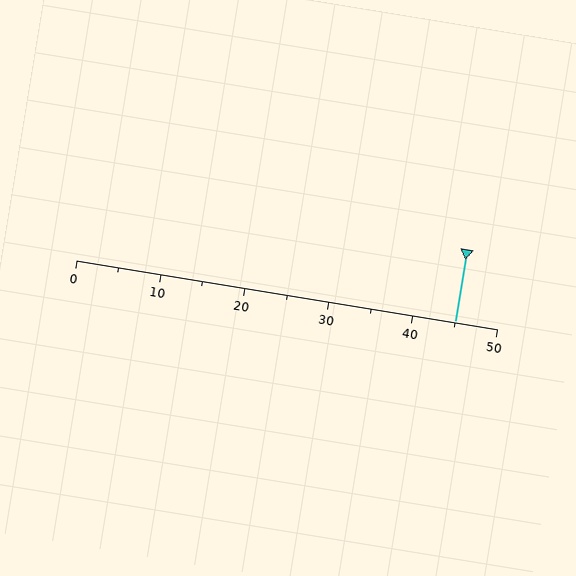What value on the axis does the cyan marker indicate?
The marker indicates approximately 45.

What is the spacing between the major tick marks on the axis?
The major ticks are spaced 10 apart.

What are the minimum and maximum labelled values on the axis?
The axis runs from 0 to 50.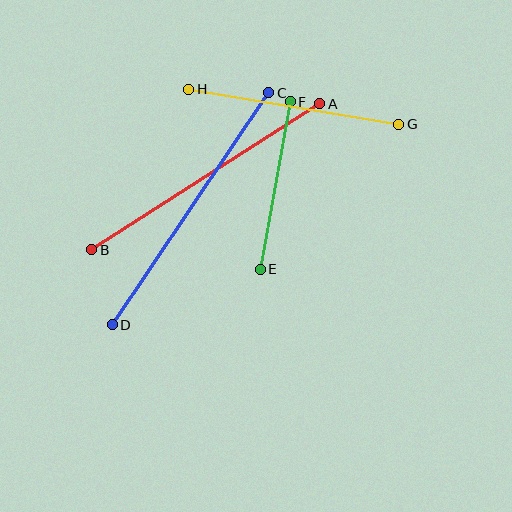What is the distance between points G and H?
The distance is approximately 213 pixels.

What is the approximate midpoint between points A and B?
The midpoint is at approximately (206, 177) pixels.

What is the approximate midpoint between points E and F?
The midpoint is at approximately (275, 185) pixels.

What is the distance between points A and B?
The distance is approximately 271 pixels.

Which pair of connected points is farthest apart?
Points C and D are farthest apart.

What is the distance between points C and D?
The distance is approximately 280 pixels.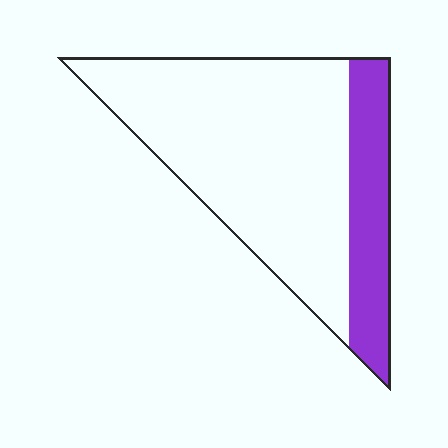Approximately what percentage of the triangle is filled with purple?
Approximately 25%.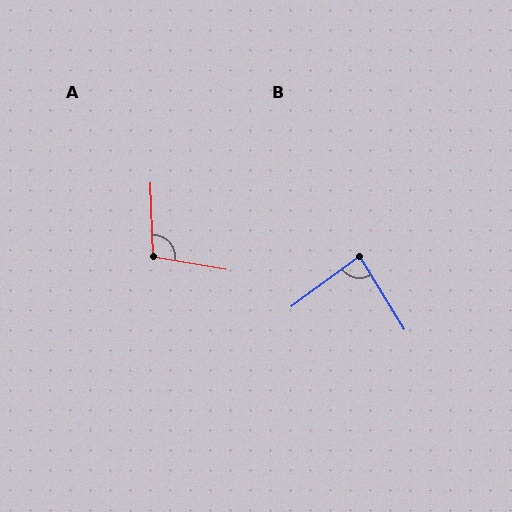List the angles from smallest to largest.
B (85°), A (102°).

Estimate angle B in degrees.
Approximately 85 degrees.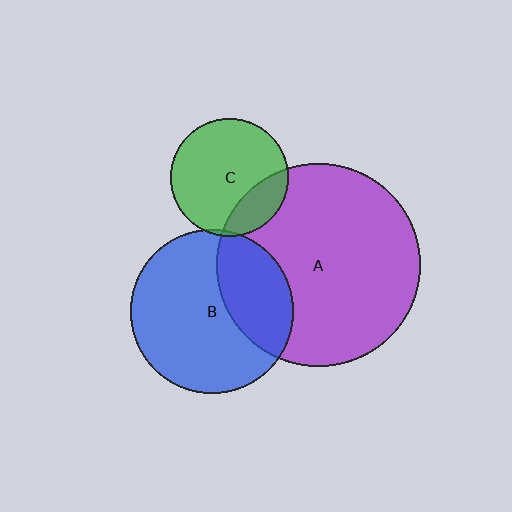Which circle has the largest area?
Circle A (purple).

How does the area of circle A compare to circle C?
Approximately 3.0 times.